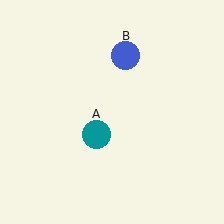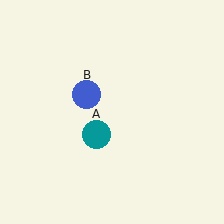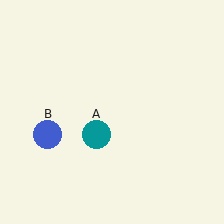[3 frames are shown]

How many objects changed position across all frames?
1 object changed position: blue circle (object B).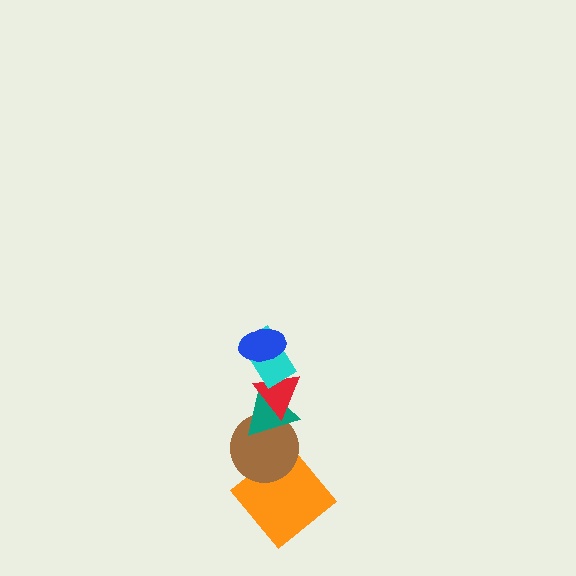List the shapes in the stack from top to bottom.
From top to bottom: the blue ellipse, the cyan rectangle, the red triangle, the teal triangle, the brown circle, the orange diamond.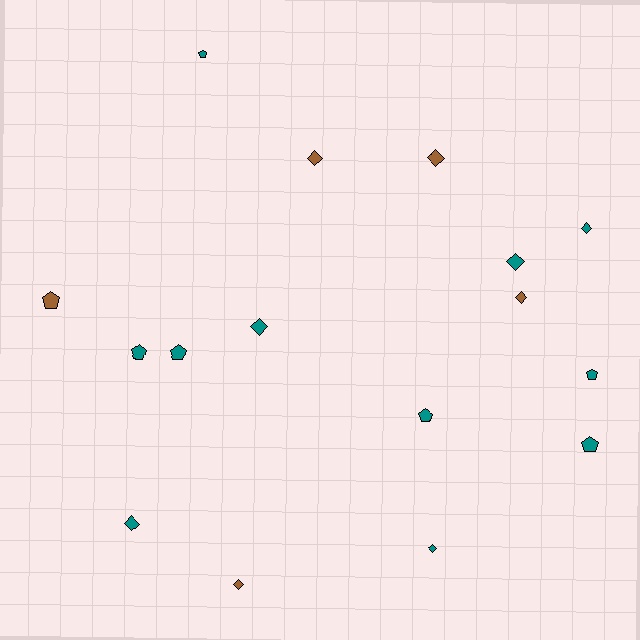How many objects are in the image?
There are 16 objects.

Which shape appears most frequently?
Diamond, with 9 objects.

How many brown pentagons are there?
There is 1 brown pentagon.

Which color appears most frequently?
Teal, with 11 objects.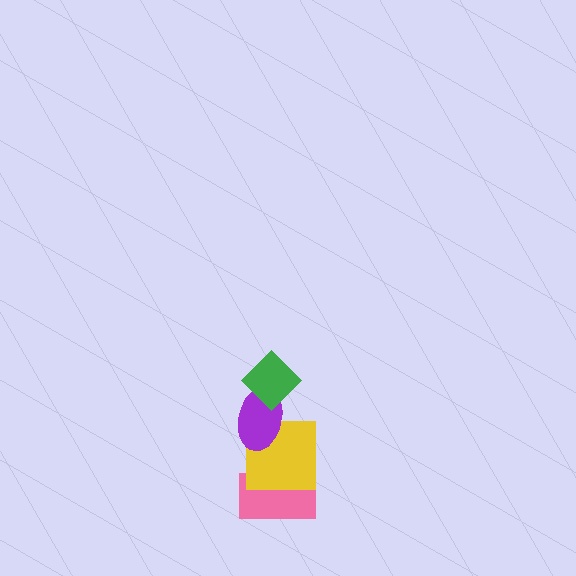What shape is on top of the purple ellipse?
The green diamond is on top of the purple ellipse.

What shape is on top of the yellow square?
The purple ellipse is on top of the yellow square.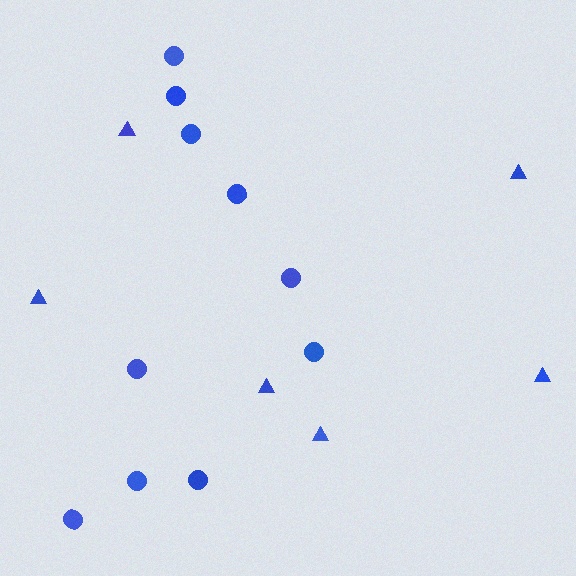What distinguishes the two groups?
There are 2 groups: one group of triangles (6) and one group of circles (10).